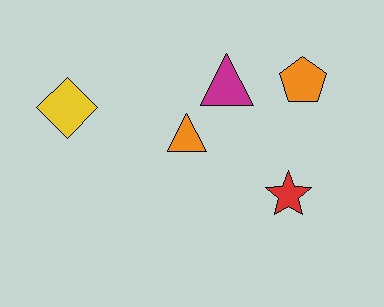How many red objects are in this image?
There is 1 red object.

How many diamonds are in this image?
There is 1 diamond.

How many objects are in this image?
There are 5 objects.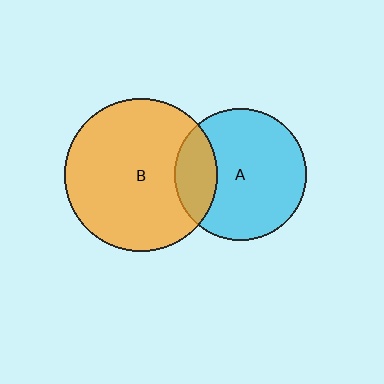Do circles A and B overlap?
Yes.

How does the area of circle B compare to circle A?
Approximately 1.3 times.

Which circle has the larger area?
Circle B (orange).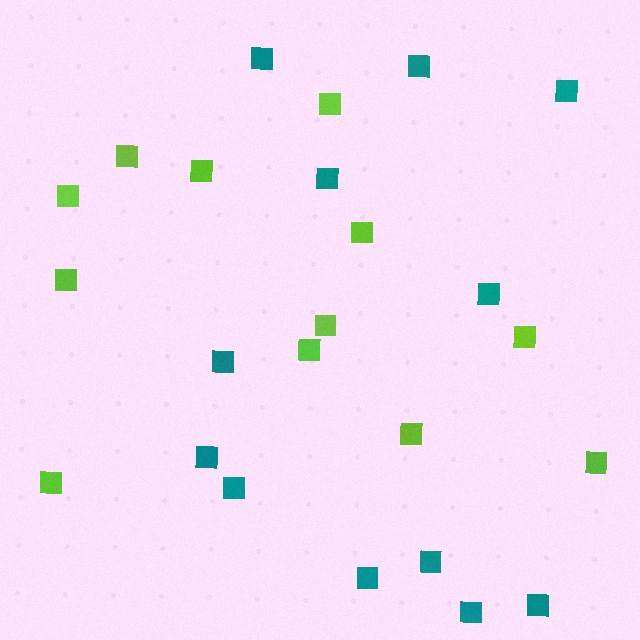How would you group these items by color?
There are 2 groups: one group of teal squares (12) and one group of lime squares (12).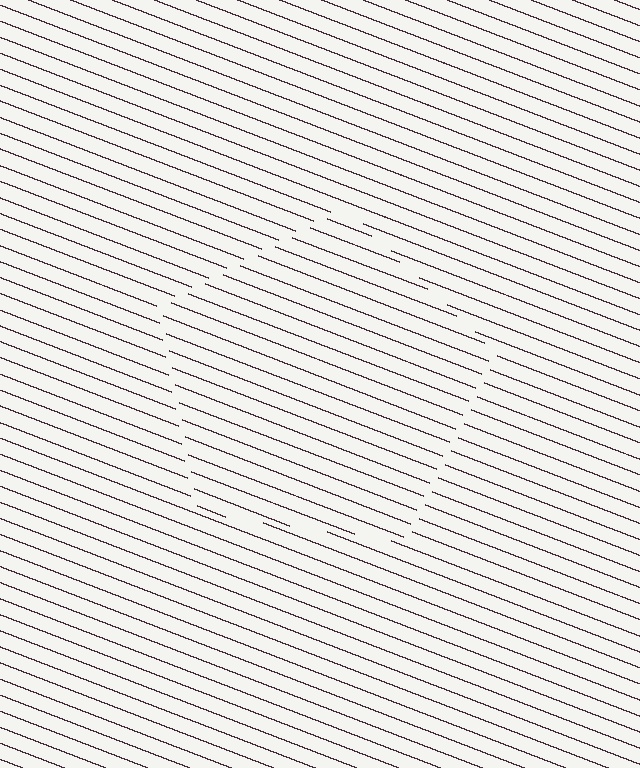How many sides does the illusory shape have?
5 sides — the line-ends trace a pentagon.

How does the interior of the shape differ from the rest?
The interior of the shape contains the same grating, shifted by half a period — the contour is defined by the phase discontinuity where line-ends from the inner and outer gratings abut.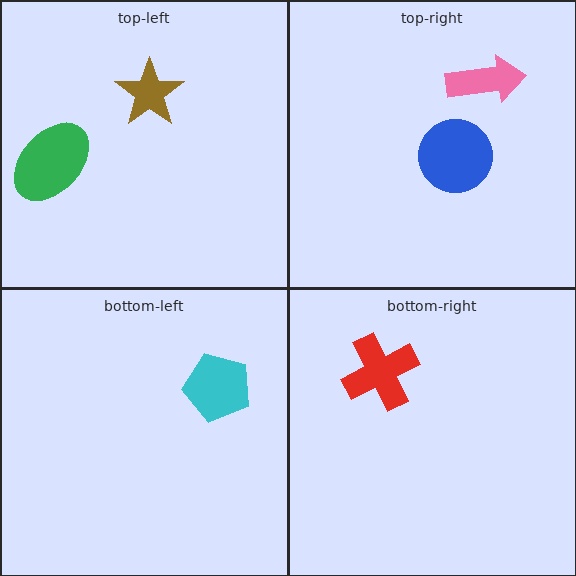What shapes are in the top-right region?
The pink arrow, the blue circle.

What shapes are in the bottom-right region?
The red cross.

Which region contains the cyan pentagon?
The bottom-left region.